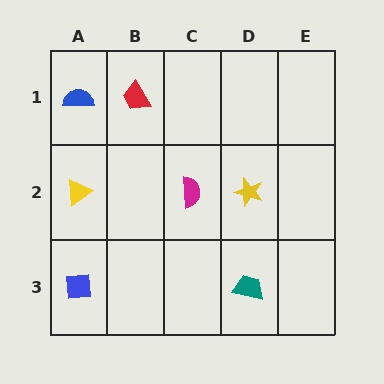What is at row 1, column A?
A blue semicircle.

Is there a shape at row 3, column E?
No, that cell is empty.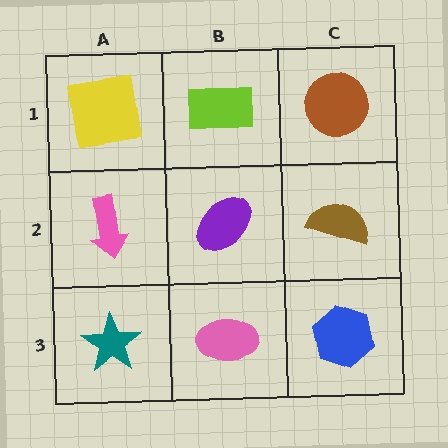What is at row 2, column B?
A purple ellipse.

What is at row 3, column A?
A teal star.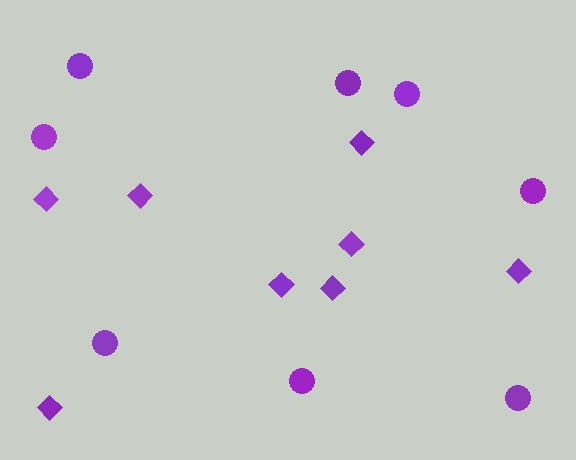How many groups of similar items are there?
There are 2 groups: one group of diamonds (8) and one group of circles (8).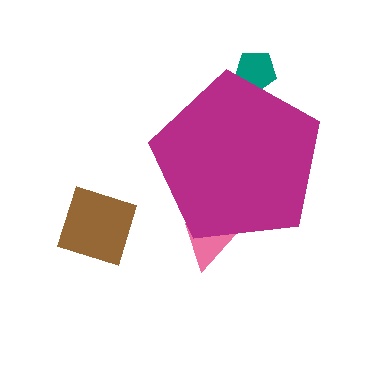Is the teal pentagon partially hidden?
Yes, the teal pentagon is partially hidden behind the magenta pentagon.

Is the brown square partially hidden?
No, the brown square is fully visible.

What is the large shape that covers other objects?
A magenta pentagon.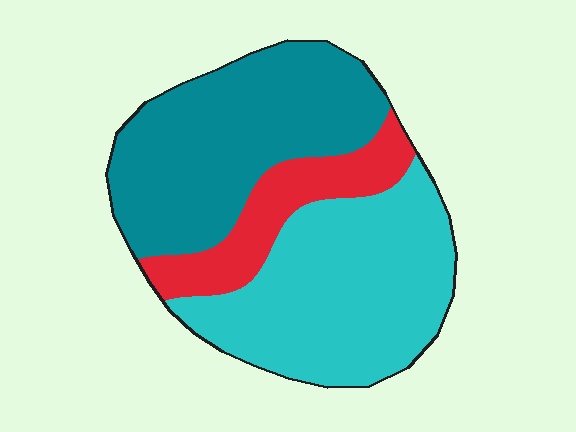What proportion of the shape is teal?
Teal takes up between a quarter and a half of the shape.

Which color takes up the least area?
Red, at roughly 15%.